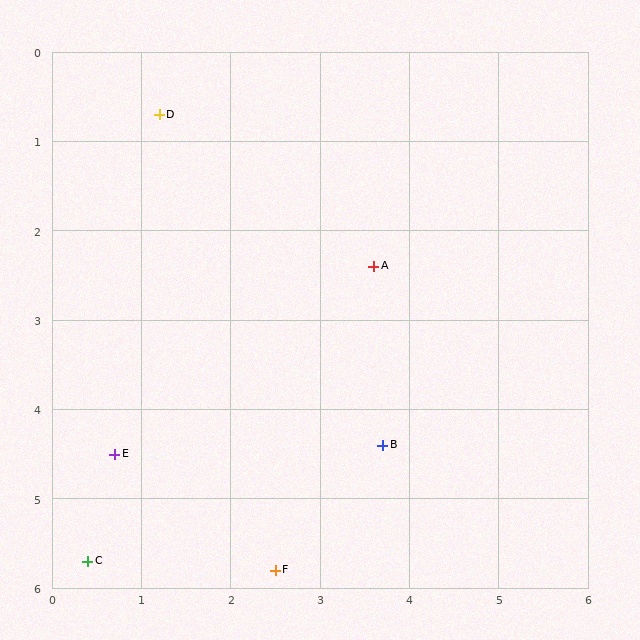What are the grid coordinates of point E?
Point E is at approximately (0.7, 4.5).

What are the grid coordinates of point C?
Point C is at approximately (0.4, 5.7).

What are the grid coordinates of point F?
Point F is at approximately (2.5, 5.8).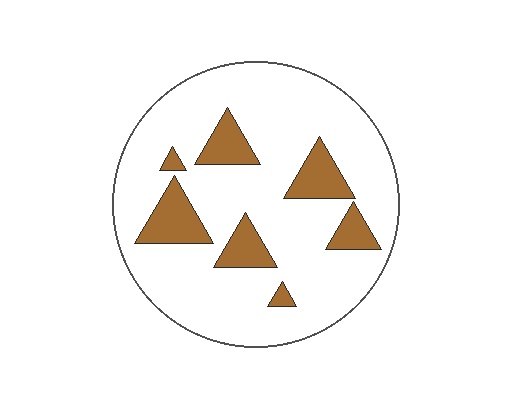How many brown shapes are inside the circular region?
7.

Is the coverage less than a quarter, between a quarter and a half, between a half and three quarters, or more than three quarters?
Less than a quarter.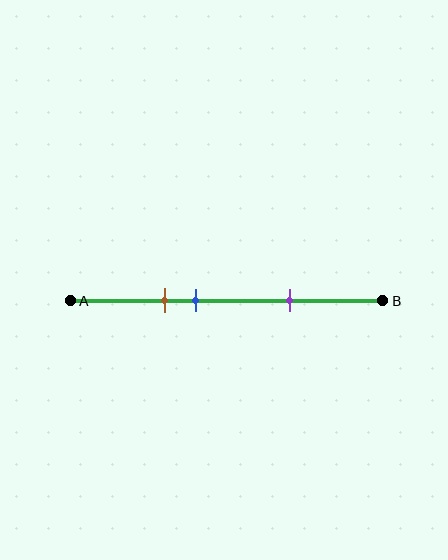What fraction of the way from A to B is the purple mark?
The purple mark is approximately 70% (0.7) of the way from A to B.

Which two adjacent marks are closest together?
The brown and blue marks are the closest adjacent pair.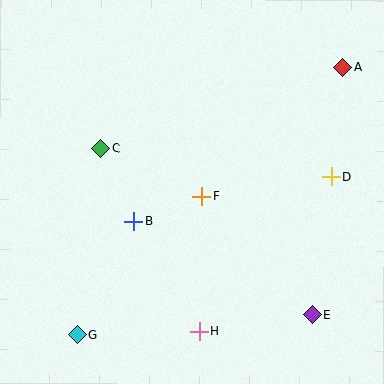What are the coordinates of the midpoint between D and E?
The midpoint between D and E is at (322, 246).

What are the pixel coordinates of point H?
Point H is at (199, 331).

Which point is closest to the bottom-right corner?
Point E is closest to the bottom-right corner.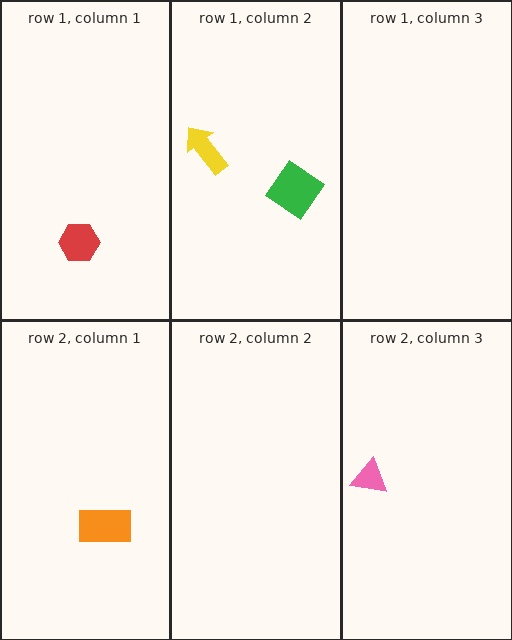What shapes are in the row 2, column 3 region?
The pink triangle.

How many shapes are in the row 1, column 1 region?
1.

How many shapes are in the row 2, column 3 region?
1.